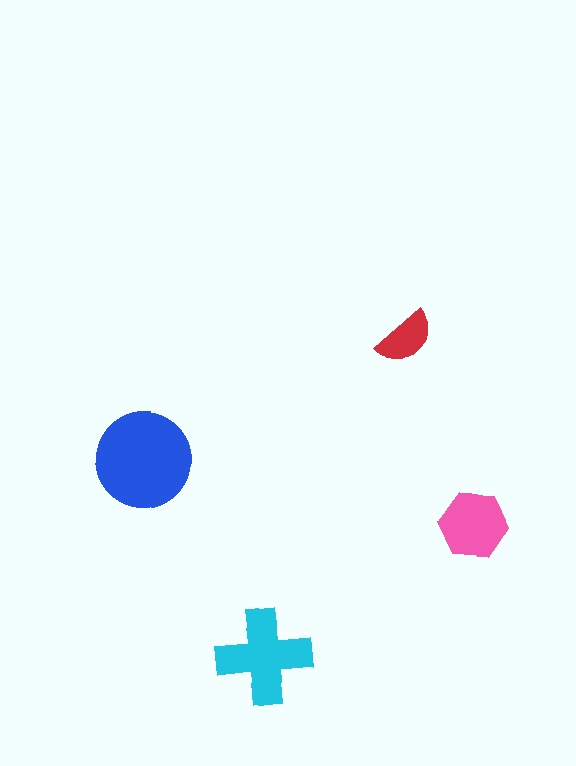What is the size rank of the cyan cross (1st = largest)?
2nd.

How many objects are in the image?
There are 4 objects in the image.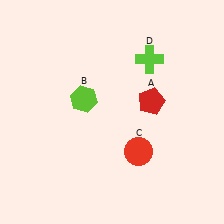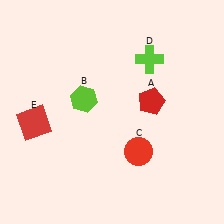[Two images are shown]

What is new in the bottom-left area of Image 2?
A red square (E) was added in the bottom-left area of Image 2.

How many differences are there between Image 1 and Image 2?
There is 1 difference between the two images.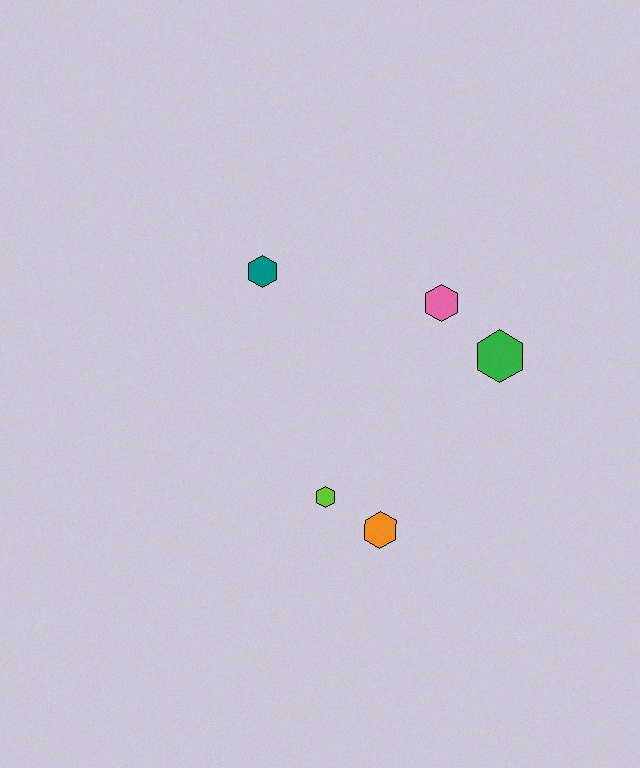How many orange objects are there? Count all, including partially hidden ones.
There is 1 orange object.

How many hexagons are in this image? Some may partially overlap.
There are 5 hexagons.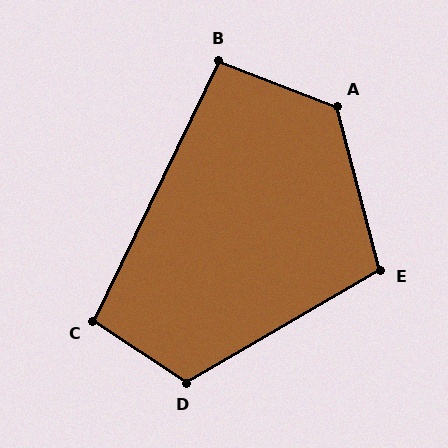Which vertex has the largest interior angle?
A, at approximately 126 degrees.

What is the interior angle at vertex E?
Approximately 105 degrees (obtuse).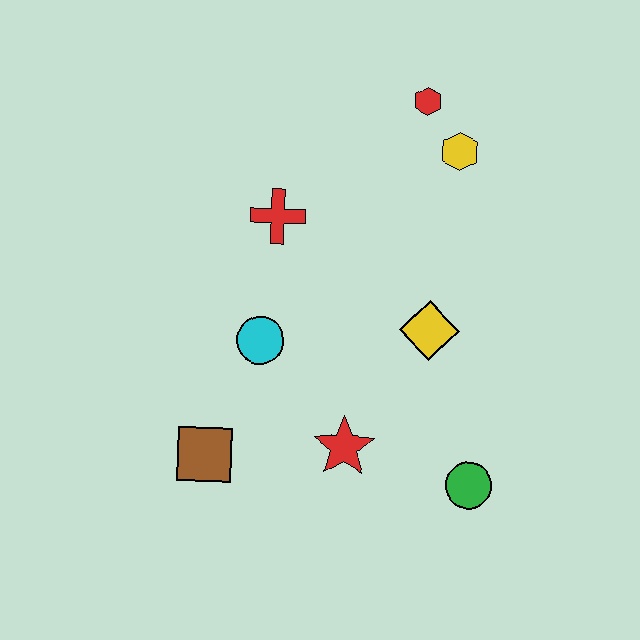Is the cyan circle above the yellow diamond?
No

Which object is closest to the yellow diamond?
The red star is closest to the yellow diamond.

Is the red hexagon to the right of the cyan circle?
Yes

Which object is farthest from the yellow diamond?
The brown square is farthest from the yellow diamond.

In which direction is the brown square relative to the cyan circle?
The brown square is below the cyan circle.